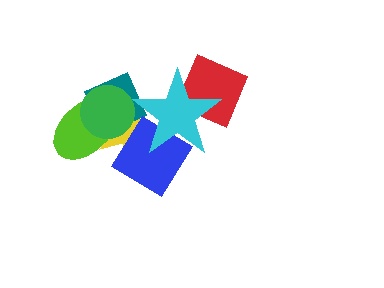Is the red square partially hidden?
Yes, it is partially covered by another shape.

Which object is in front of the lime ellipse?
The green circle is in front of the lime ellipse.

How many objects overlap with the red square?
1 object overlaps with the red square.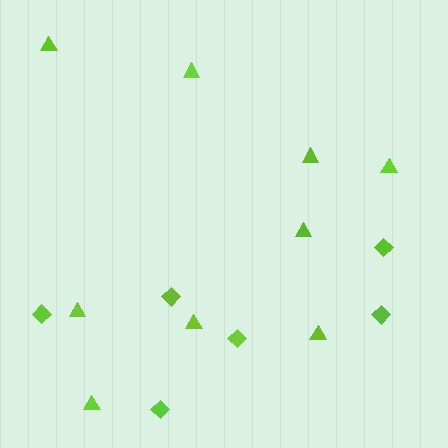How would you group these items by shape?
There are 2 groups: one group of diamonds (6) and one group of triangles (9).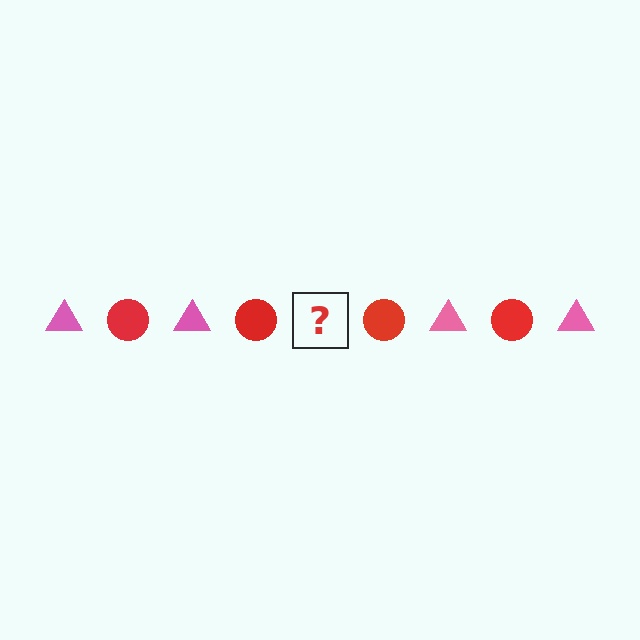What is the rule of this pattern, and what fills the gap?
The rule is that the pattern alternates between pink triangle and red circle. The gap should be filled with a pink triangle.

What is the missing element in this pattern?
The missing element is a pink triangle.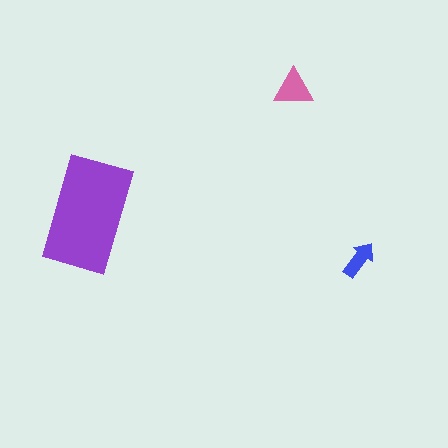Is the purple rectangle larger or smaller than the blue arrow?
Larger.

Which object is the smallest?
The blue arrow.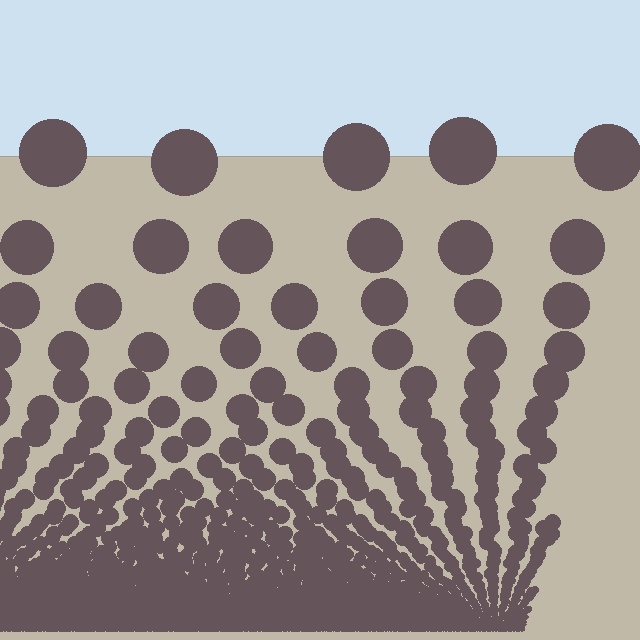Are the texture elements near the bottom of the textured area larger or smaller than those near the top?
Smaller. The gradient is inverted — elements near the bottom are smaller and denser.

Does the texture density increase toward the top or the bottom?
Density increases toward the bottom.